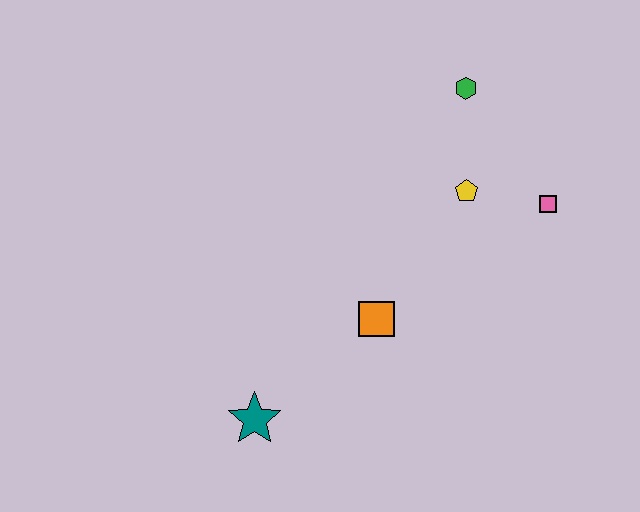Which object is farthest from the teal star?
The green hexagon is farthest from the teal star.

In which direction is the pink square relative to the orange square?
The pink square is to the right of the orange square.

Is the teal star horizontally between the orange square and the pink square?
No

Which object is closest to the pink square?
The yellow pentagon is closest to the pink square.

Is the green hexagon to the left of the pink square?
Yes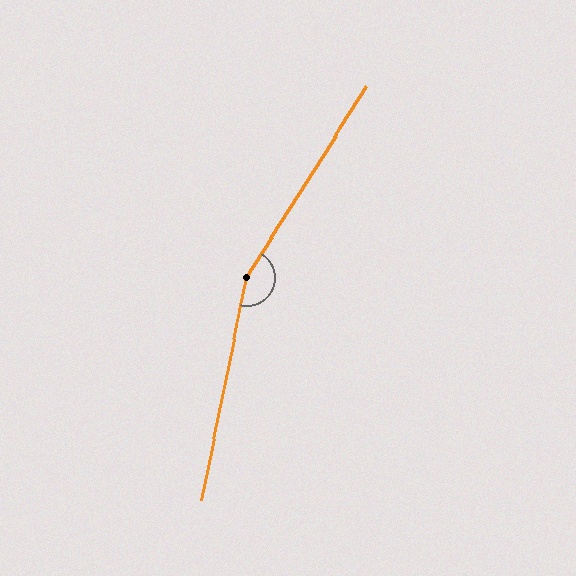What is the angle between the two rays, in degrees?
Approximately 159 degrees.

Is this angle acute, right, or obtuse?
It is obtuse.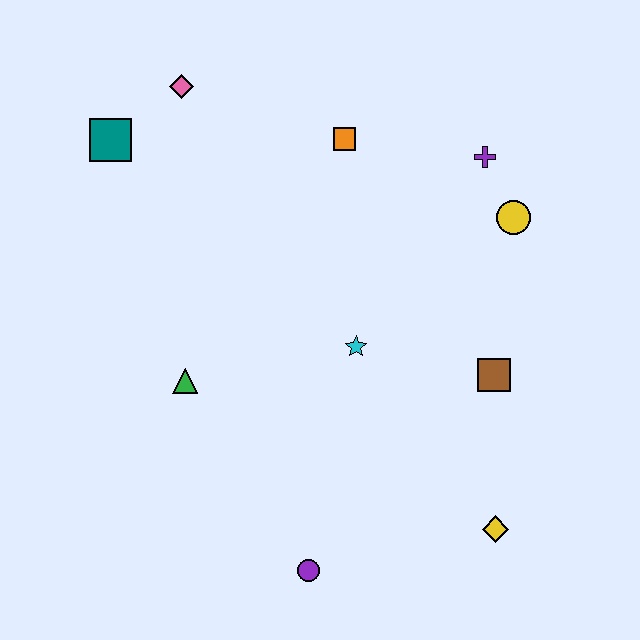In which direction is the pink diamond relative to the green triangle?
The pink diamond is above the green triangle.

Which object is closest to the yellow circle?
The purple cross is closest to the yellow circle.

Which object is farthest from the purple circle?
The pink diamond is farthest from the purple circle.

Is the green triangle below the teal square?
Yes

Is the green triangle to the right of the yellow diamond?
No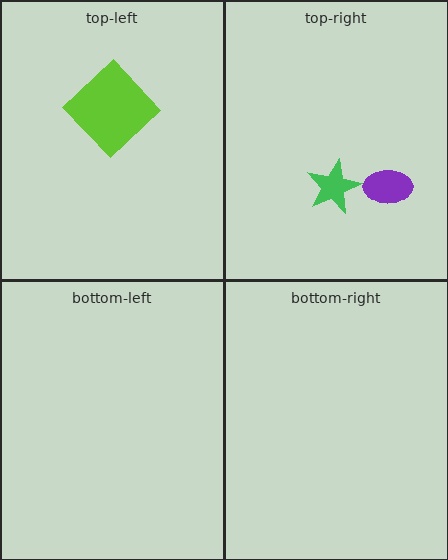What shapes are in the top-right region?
The purple ellipse, the green star.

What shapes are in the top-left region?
The lime diamond.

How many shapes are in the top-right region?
2.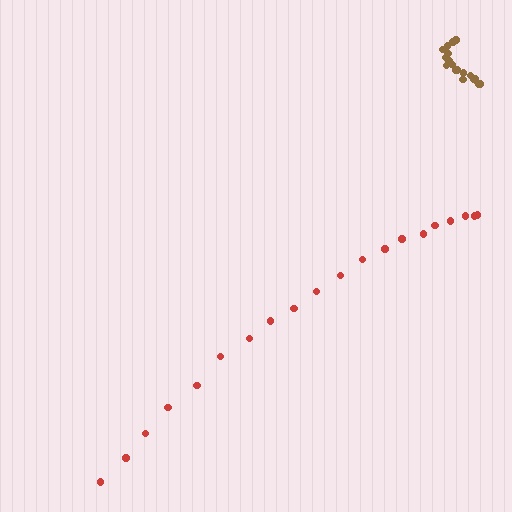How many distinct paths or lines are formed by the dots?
There are 2 distinct paths.